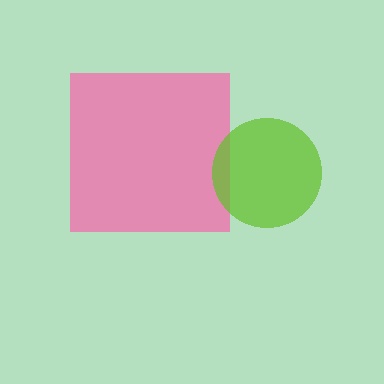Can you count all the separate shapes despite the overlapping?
Yes, there are 2 separate shapes.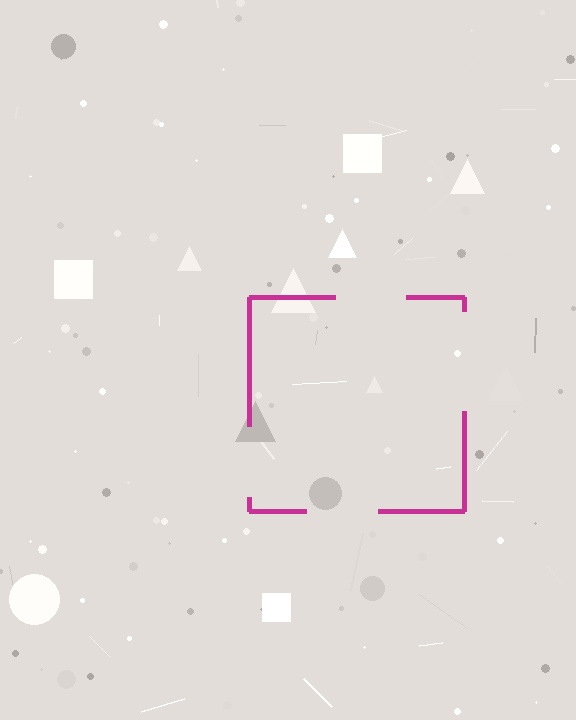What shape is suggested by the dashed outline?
The dashed outline suggests a square.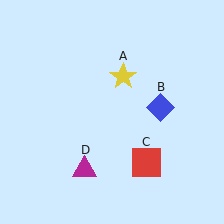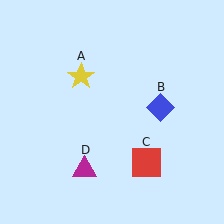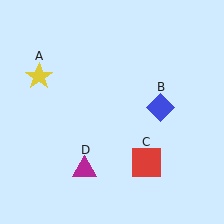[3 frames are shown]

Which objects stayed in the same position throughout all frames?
Blue diamond (object B) and red square (object C) and magenta triangle (object D) remained stationary.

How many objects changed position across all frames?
1 object changed position: yellow star (object A).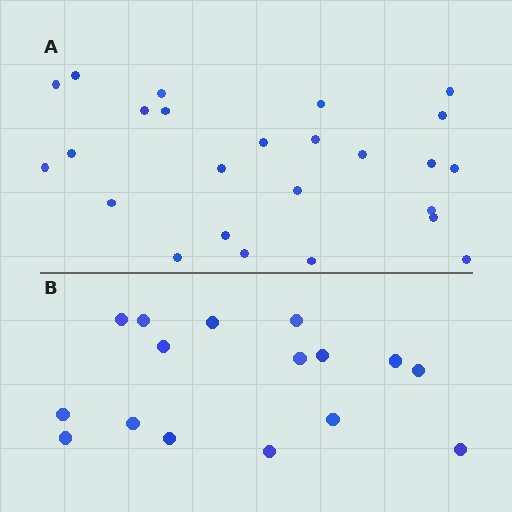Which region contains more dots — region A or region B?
Region A (the top region) has more dots.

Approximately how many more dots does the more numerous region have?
Region A has roughly 8 or so more dots than region B.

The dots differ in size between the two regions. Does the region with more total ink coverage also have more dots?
No. Region B has more total ink coverage because its dots are larger, but region A actually contains more individual dots. Total area can be misleading — the number of items is what matters here.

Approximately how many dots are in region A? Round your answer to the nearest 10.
About 20 dots. (The exact count is 25, which rounds to 20.)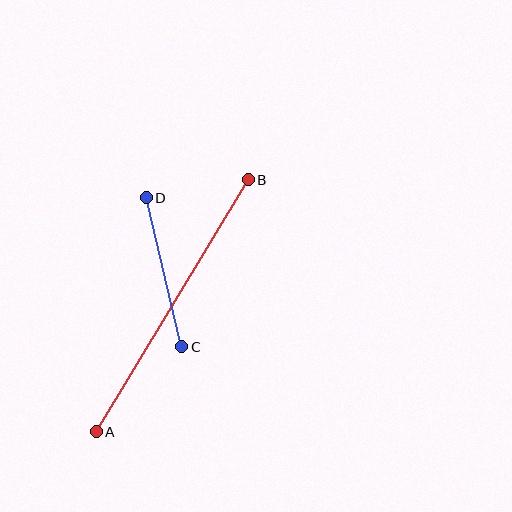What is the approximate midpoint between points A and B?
The midpoint is at approximately (172, 306) pixels.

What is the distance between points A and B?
The distance is approximately 294 pixels.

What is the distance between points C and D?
The distance is approximately 153 pixels.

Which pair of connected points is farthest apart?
Points A and B are farthest apart.